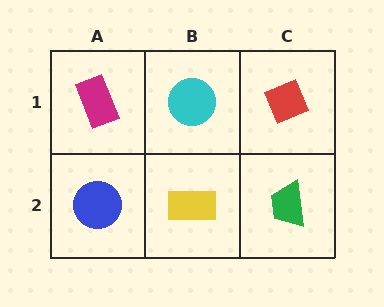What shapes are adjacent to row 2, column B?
A cyan circle (row 1, column B), a blue circle (row 2, column A), a green trapezoid (row 2, column C).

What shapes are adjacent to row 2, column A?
A magenta rectangle (row 1, column A), a yellow rectangle (row 2, column B).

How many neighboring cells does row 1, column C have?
2.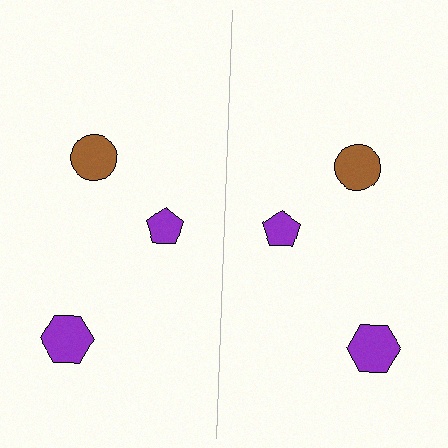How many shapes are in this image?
There are 6 shapes in this image.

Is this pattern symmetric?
Yes, this pattern has bilateral (reflection) symmetry.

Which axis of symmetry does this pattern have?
The pattern has a vertical axis of symmetry running through the center of the image.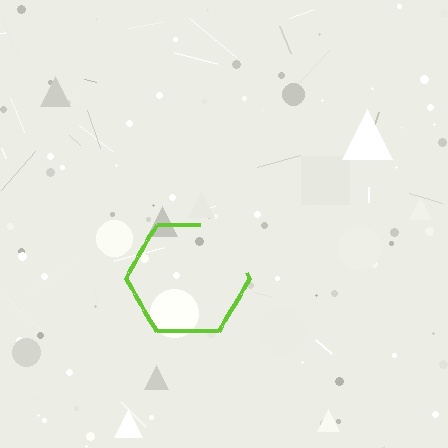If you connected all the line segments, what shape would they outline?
They would outline a hexagon.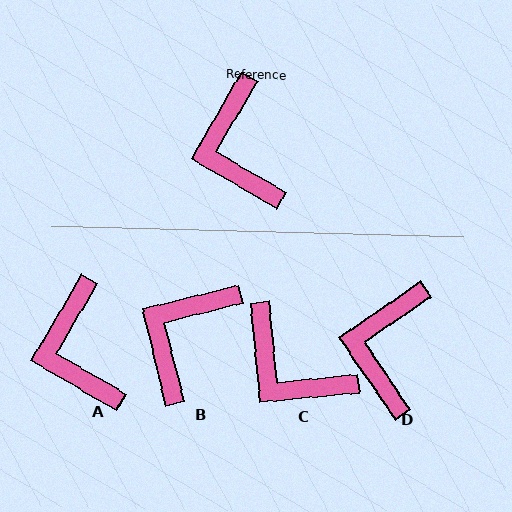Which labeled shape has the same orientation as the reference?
A.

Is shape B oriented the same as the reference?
No, it is off by about 45 degrees.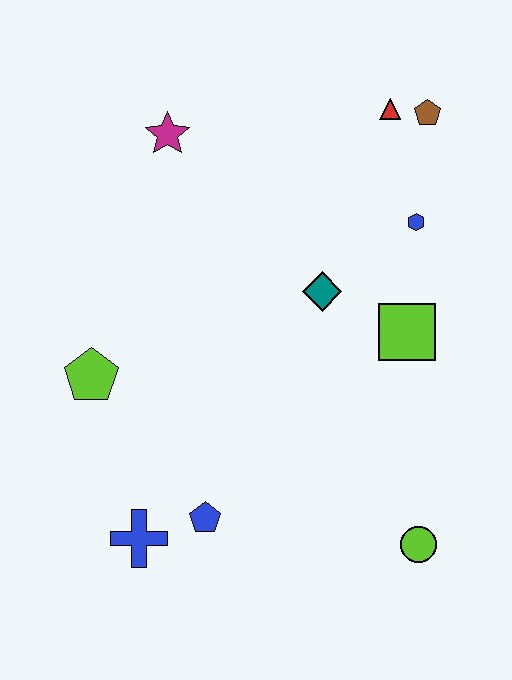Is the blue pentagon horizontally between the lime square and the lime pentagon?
Yes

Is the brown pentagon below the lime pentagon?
No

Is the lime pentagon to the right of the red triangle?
No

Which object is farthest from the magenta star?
The lime circle is farthest from the magenta star.